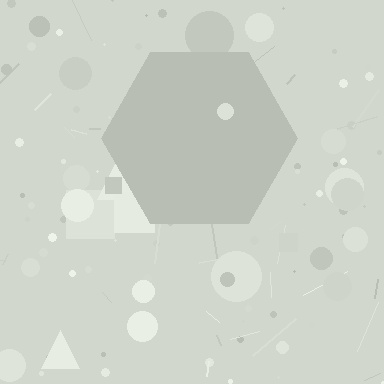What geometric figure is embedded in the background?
A hexagon is embedded in the background.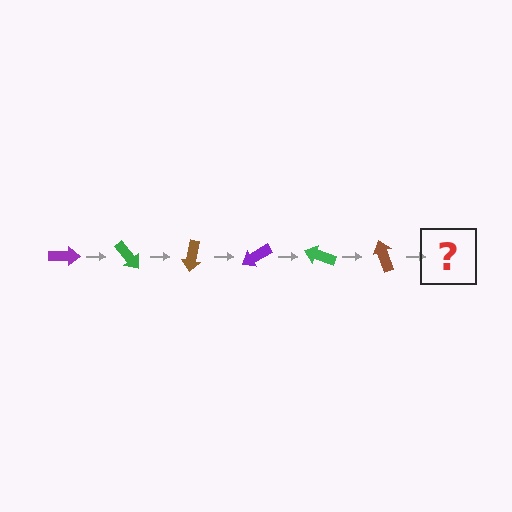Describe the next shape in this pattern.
It should be a purple arrow, rotated 300 degrees from the start.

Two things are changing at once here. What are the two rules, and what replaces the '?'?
The two rules are that it rotates 50 degrees each step and the color cycles through purple, green, and brown. The '?' should be a purple arrow, rotated 300 degrees from the start.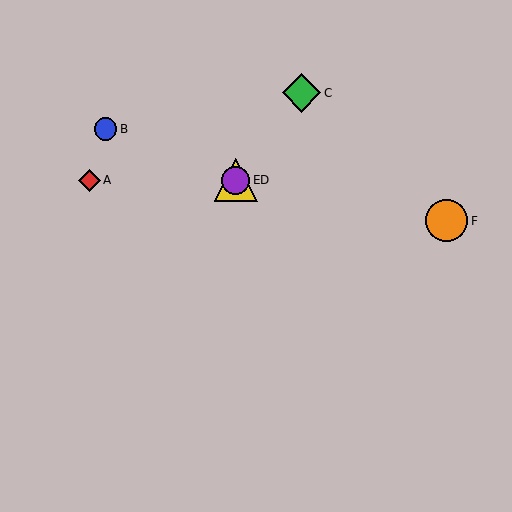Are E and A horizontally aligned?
Yes, both are at y≈180.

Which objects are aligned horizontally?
Objects A, D, E are aligned horizontally.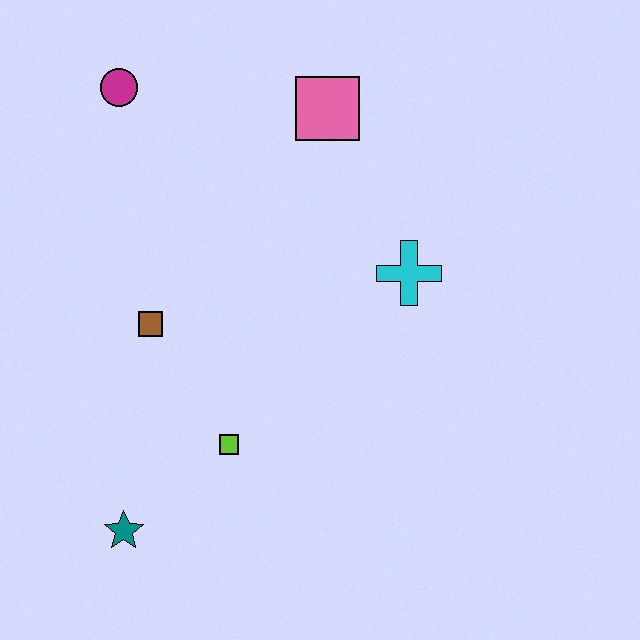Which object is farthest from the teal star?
The pink square is farthest from the teal star.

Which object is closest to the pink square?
The cyan cross is closest to the pink square.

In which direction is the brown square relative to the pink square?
The brown square is below the pink square.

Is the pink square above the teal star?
Yes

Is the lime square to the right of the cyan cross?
No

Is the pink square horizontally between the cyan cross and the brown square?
Yes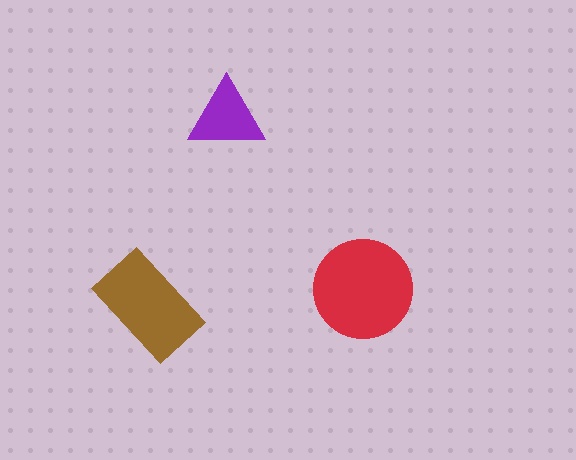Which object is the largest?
The red circle.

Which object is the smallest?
The purple triangle.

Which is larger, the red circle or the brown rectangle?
The red circle.